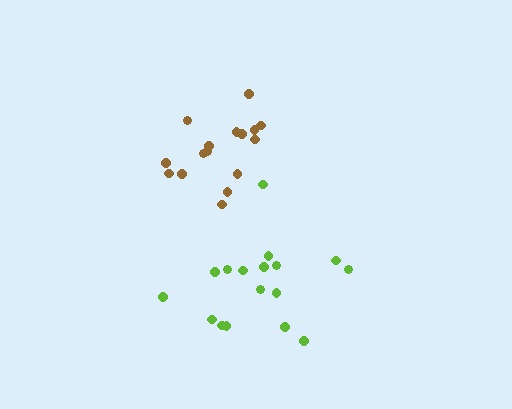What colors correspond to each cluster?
The clusters are colored: brown, lime.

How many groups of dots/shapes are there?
There are 2 groups.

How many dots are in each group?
Group 1: 16 dots, Group 2: 17 dots (33 total).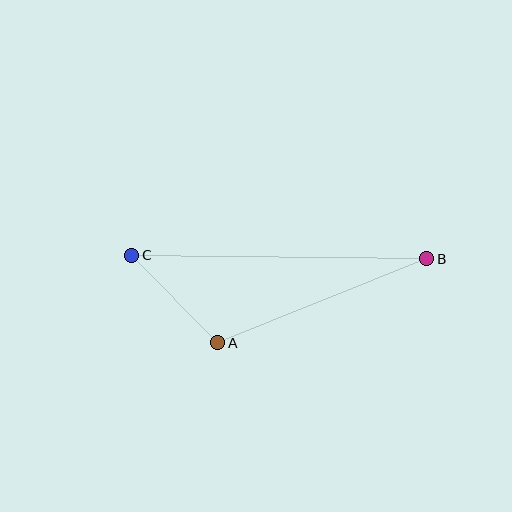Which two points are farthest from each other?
Points B and C are farthest from each other.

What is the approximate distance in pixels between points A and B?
The distance between A and B is approximately 225 pixels.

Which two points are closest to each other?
Points A and C are closest to each other.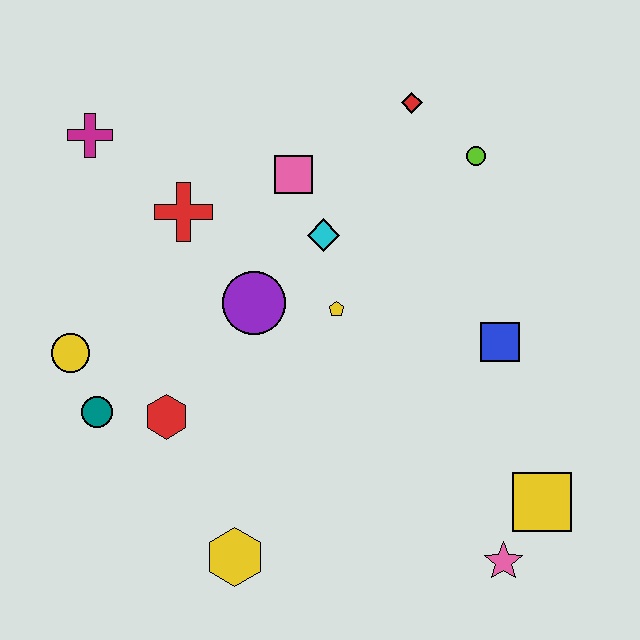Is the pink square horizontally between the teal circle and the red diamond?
Yes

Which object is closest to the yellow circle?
The teal circle is closest to the yellow circle.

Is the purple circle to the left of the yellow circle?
No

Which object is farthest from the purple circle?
The pink star is farthest from the purple circle.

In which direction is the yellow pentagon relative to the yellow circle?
The yellow pentagon is to the right of the yellow circle.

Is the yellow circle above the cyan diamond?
No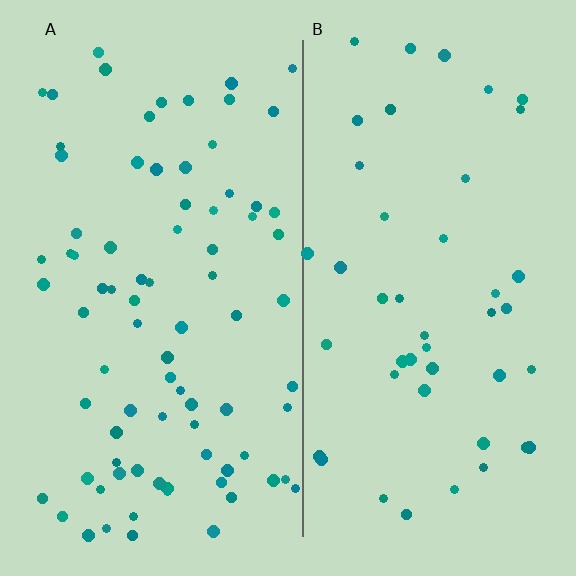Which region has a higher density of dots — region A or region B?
A (the left).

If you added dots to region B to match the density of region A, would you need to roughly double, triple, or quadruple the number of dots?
Approximately double.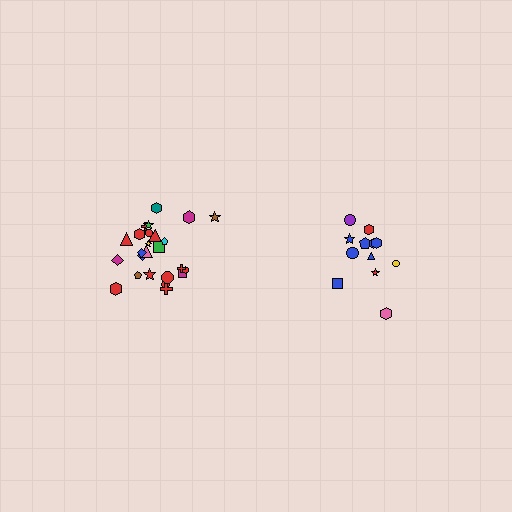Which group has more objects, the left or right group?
The left group.